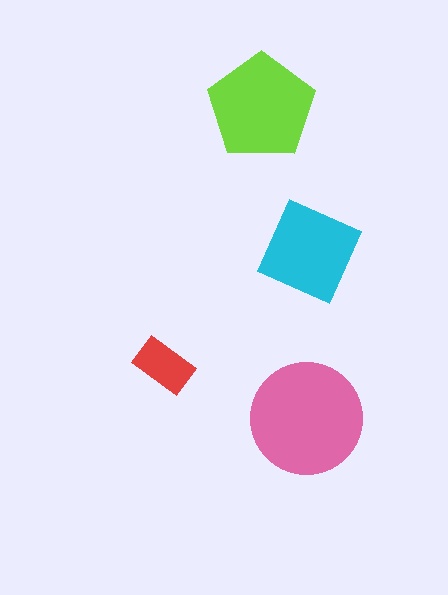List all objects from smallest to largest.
The red rectangle, the cyan square, the lime pentagon, the pink circle.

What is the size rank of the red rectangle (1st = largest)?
4th.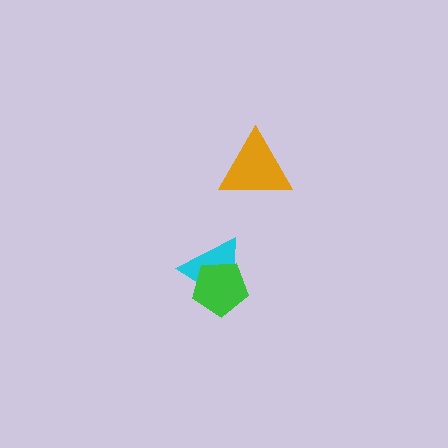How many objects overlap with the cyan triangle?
1 object overlaps with the cyan triangle.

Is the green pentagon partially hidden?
No, no other shape covers it.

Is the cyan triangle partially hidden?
Yes, it is partially covered by another shape.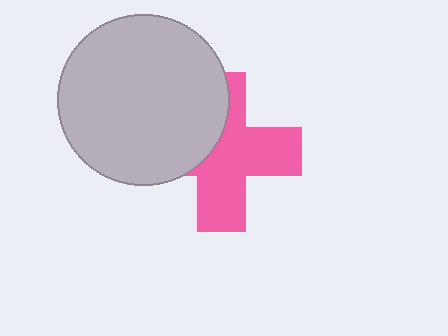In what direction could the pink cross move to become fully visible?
The pink cross could move right. That would shift it out from behind the light gray circle entirely.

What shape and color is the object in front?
The object in front is a light gray circle.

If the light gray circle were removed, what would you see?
You would see the complete pink cross.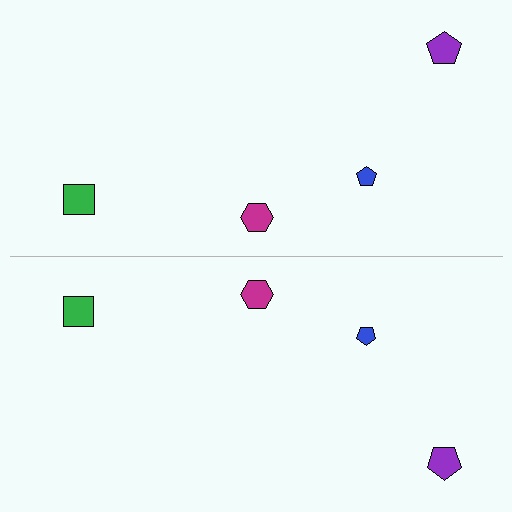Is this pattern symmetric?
Yes, this pattern has bilateral (reflection) symmetry.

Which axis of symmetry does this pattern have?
The pattern has a horizontal axis of symmetry running through the center of the image.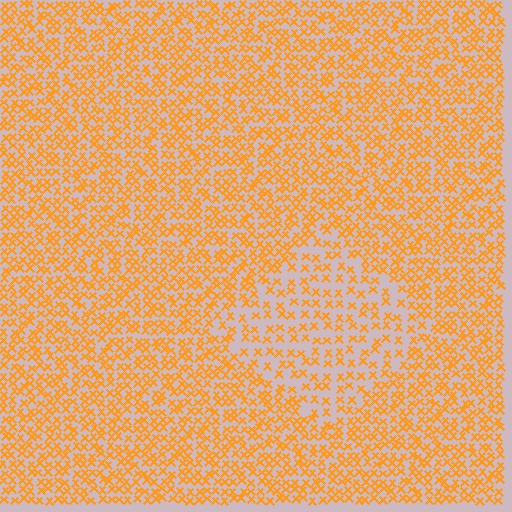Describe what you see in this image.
The image contains small orange elements arranged at two different densities. A diamond-shaped region is visible where the elements are less densely packed than the surrounding area.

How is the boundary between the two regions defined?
The boundary is defined by a change in element density (approximately 1.8x ratio). All elements are the same color, size, and shape.